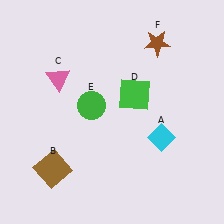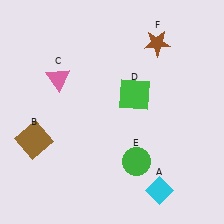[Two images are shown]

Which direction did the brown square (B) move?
The brown square (B) moved up.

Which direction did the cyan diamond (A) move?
The cyan diamond (A) moved down.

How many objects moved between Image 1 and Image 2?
3 objects moved between the two images.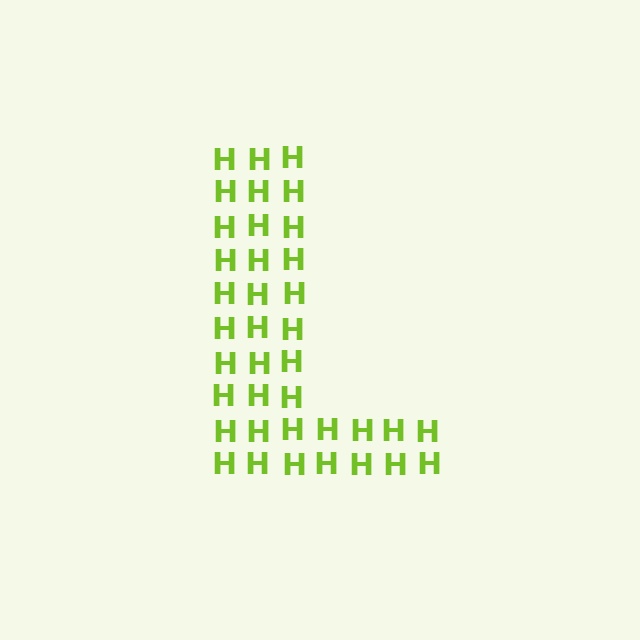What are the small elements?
The small elements are letter H's.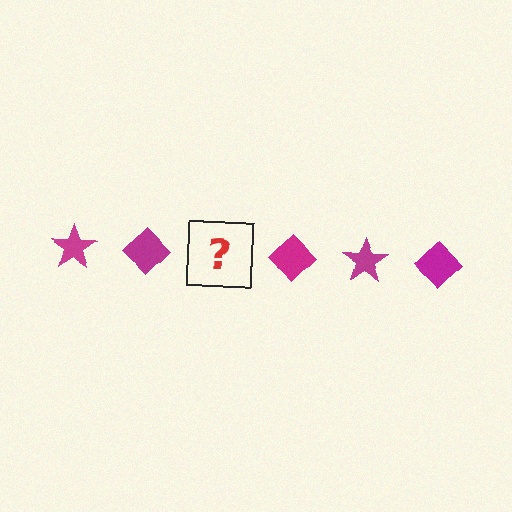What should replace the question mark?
The question mark should be replaced with a magenta star.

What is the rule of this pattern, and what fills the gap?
The rule is that the pattern cycles through star, diamond shapes in magenta. The gap should be filled with a magenta star.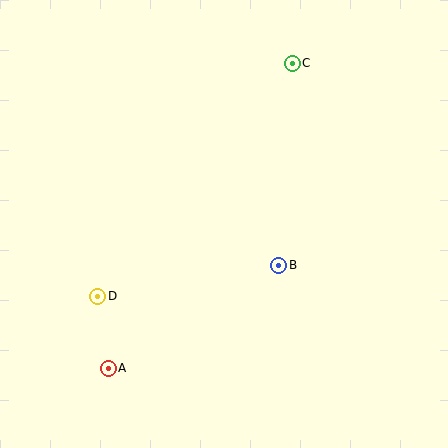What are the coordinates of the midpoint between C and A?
The midpoint between C and A is at (200, 216).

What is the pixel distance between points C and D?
The distance between C and D is 304 pixels.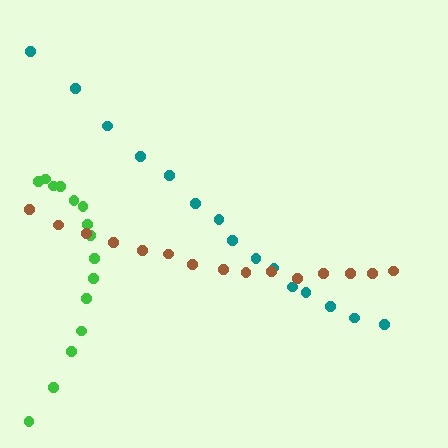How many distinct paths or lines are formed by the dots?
There are 3 distinct paths.